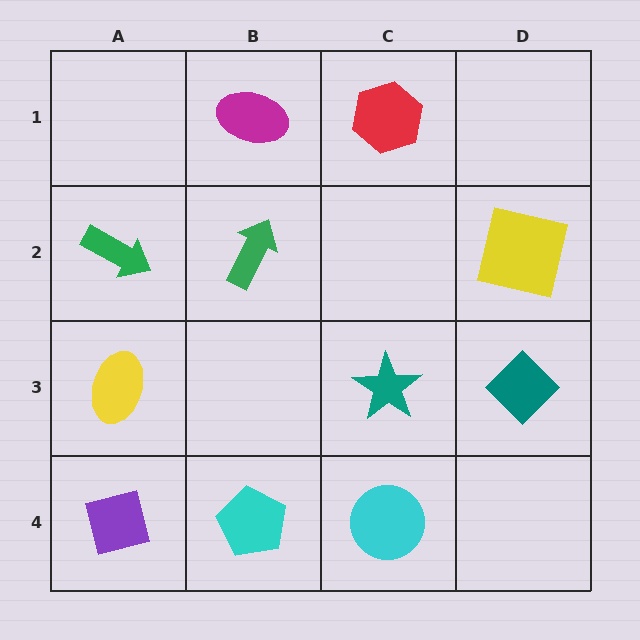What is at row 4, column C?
A cyan circle.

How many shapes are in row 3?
3 shapes.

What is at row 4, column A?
A purple square.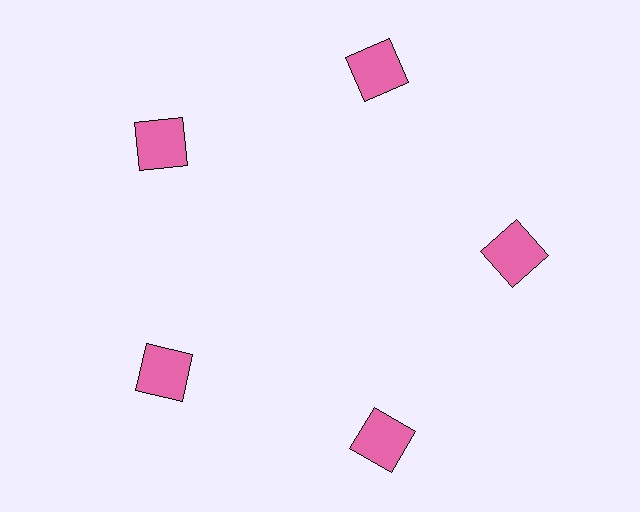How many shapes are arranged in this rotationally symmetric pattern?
There are 5 shapes, arranged in 5 groups of 1.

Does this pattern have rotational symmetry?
Yes, this pattern has 5-fold rotational symmetry. It looks the same after rotating 72 degrees around the center.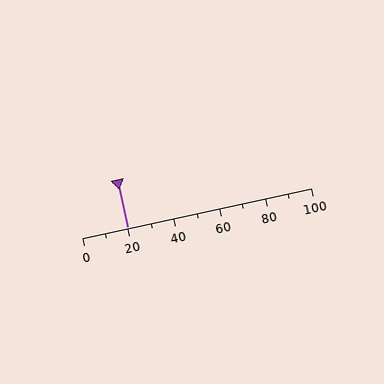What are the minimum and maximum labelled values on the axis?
The axis runs from 0 to 100.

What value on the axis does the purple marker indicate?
The marker indicates approximately 20.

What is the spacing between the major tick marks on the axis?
The major ticks are spaced 20 apart.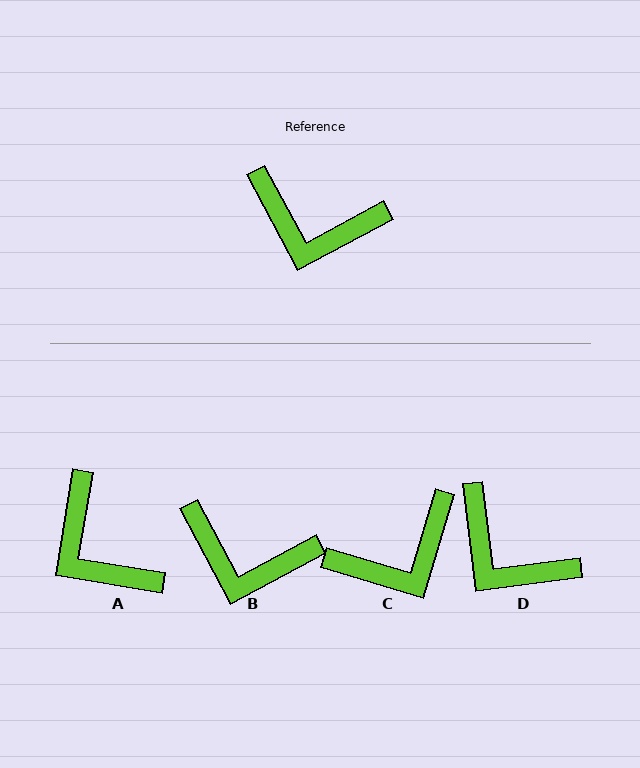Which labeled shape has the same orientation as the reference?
B.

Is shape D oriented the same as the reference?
No, it is off by about 21 degrees.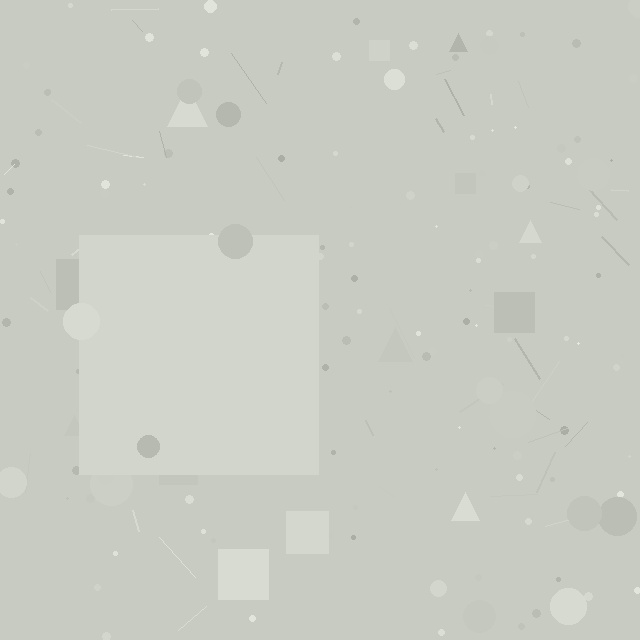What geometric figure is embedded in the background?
A square is embedded in the background.